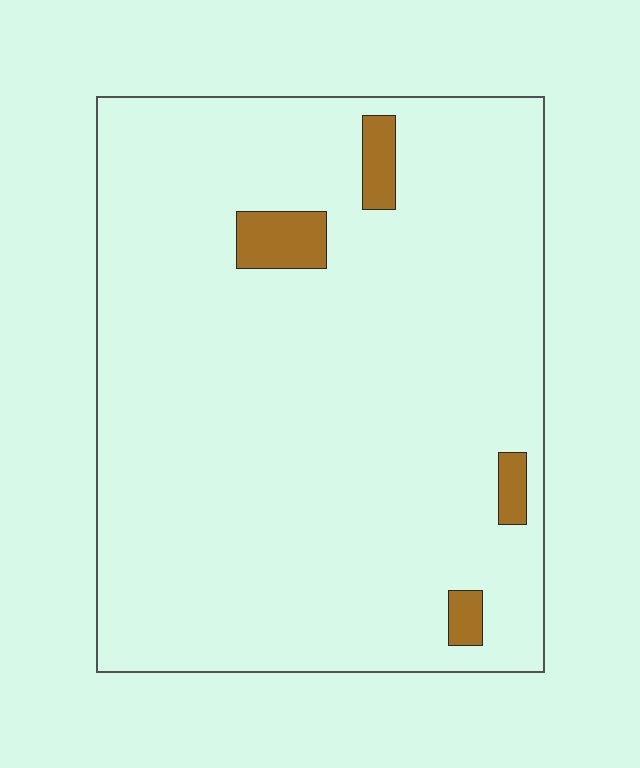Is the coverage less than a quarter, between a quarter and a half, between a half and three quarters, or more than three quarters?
Less than a quarter.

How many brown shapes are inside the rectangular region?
4.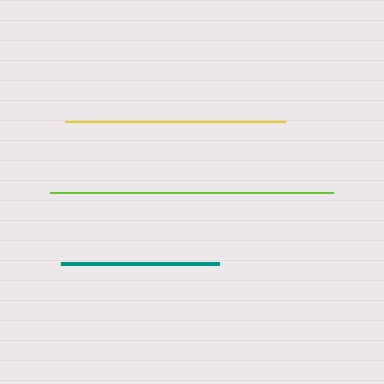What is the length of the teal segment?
The teal segment is approximately 158 pixels long.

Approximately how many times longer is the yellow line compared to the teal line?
The yellow line is approximately 1.4 times the length of the teal line.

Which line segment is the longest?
The lime line is the longest at approximately 284 pixels.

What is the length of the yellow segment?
The yellow segment is approximately 220 pixels long.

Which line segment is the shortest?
The teal line is the shortest at approximately 158 pixels.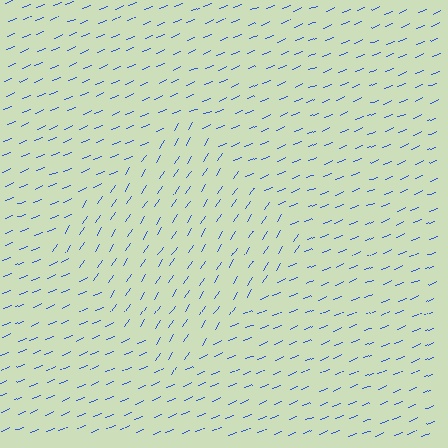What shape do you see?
I see a diamond.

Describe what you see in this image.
The image is filled with small blue line segments. A diamond region in the image has lines oriented differently from the surrounding lines, creating a visible texture boundary.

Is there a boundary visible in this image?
Yes, there is a texture boundary formed by a change in line orientation.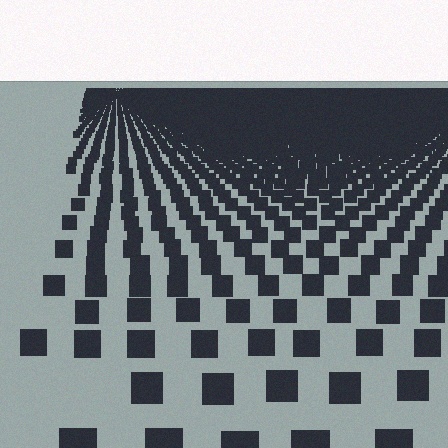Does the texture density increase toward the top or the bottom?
Density increases toward the top.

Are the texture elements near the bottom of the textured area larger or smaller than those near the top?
Larger. Near the bottom, elements are closer to the viewer and appear at a bigger on-screen size.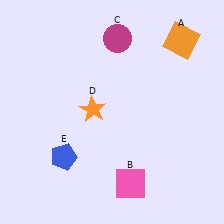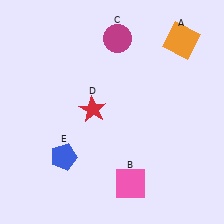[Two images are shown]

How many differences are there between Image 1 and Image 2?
There is 1 difference between the two images.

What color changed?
The star (D) changed from orange in Image 1 to red in Image 2.